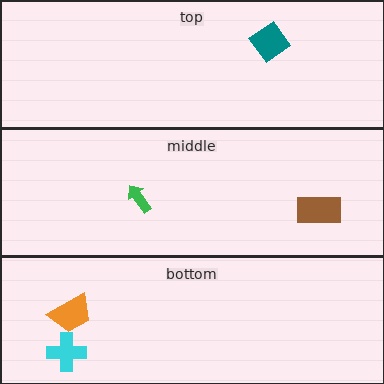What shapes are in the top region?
The teal diamond.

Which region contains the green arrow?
The middle region.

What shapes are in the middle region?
The green arrow, the brown rectangle.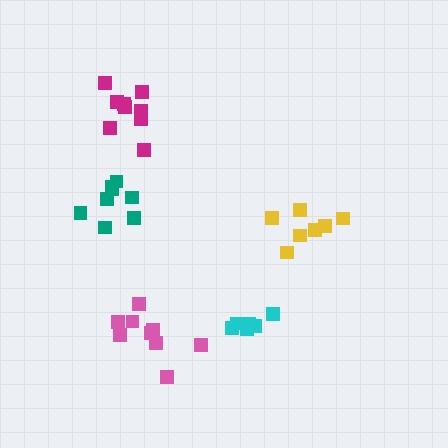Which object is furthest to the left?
The teal cluster is leftmost.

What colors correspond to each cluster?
The clusters are colored: magenta, pink, cyan, yellow, teal.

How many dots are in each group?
Group 1: 9 dots, Group 2: 9 dots, Group 3: 6 dots, Group 4: 7 dots, Group 5: 8 dots (39 total).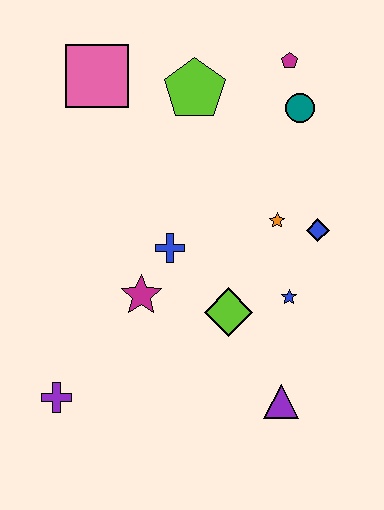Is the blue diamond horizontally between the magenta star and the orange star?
No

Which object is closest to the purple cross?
The magenta star is closest to the purple cross.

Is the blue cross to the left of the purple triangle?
Yes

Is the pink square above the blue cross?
Yes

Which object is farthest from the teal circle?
The purple cross is farthest from the teal circle.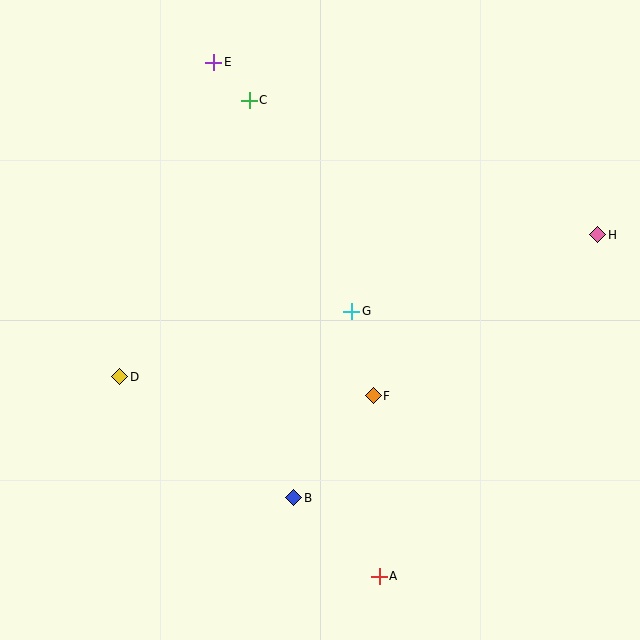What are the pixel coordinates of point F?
Point F is at (373, 396).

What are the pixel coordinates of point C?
Point C is at (249, 100).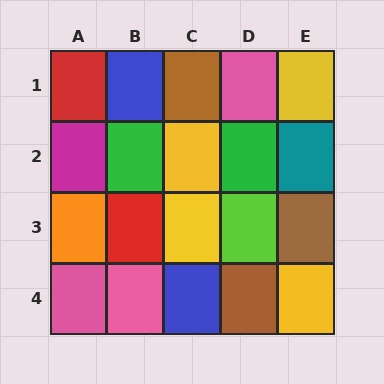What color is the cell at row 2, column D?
Green.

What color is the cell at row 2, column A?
Magenta.